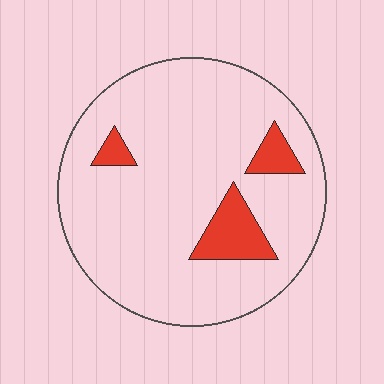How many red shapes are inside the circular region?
3.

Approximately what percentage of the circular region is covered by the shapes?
Approximately 10%.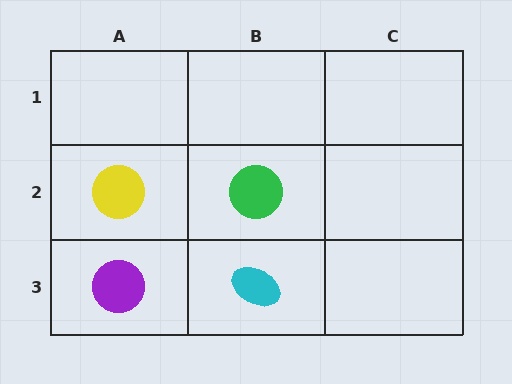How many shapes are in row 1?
0 shapes.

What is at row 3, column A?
A purple circle.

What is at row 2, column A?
A yellow circle.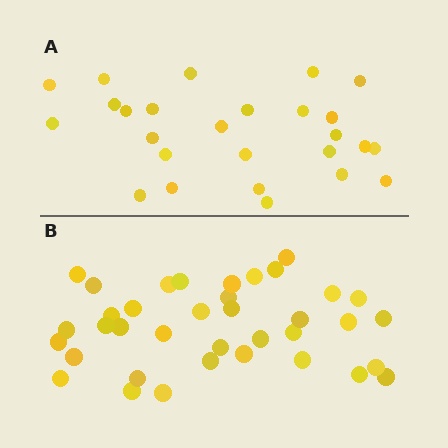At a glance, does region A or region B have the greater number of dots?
Region B (the bottom region) has more dots.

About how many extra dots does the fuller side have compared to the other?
Region B has roughly 12 or so more dots than region A.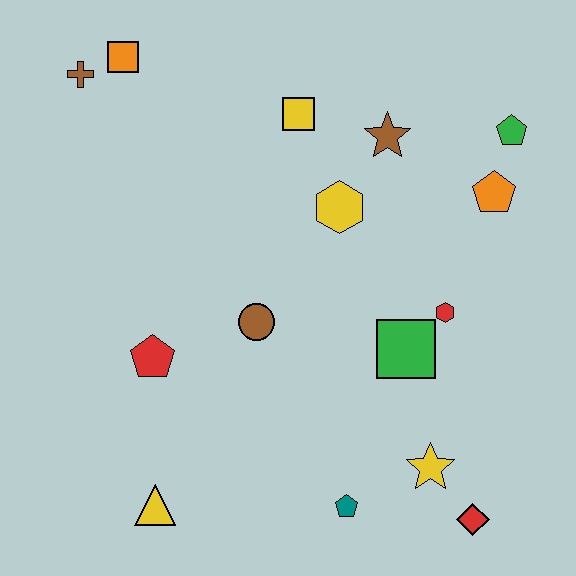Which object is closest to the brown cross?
The orange square is closest to the brown cross.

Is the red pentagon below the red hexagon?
Yes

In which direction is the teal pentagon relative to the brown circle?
The teal pentagon is below the brown circle.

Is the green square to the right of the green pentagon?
No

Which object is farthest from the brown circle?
The green pentagon is farthest from the brown circle.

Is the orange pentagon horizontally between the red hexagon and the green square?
No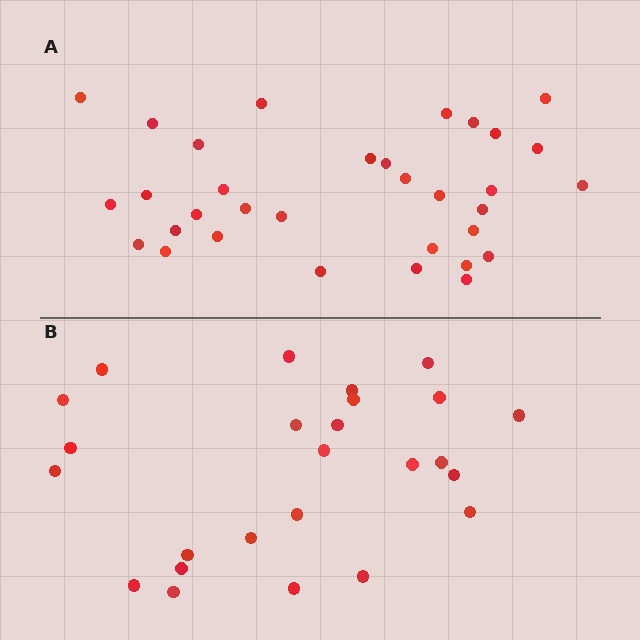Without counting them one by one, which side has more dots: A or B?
Region A (the top region) has more dots.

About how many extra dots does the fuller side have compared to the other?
Region A has roughly 8 or so more dots than region B.